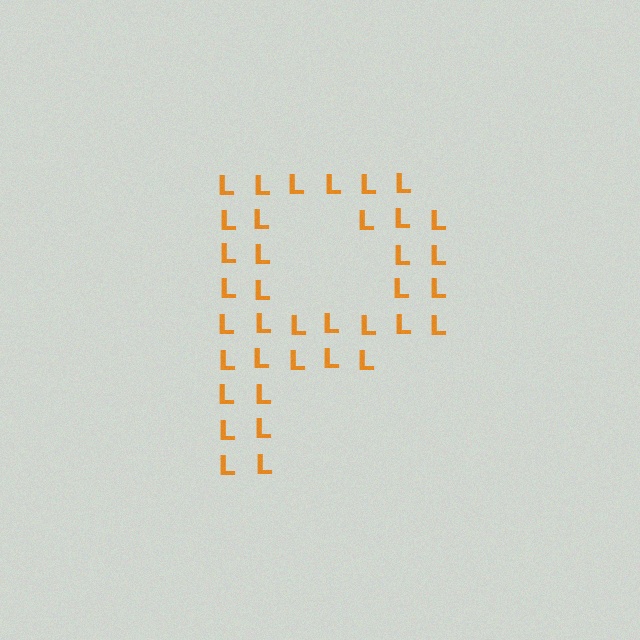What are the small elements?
The small elements are letter L's.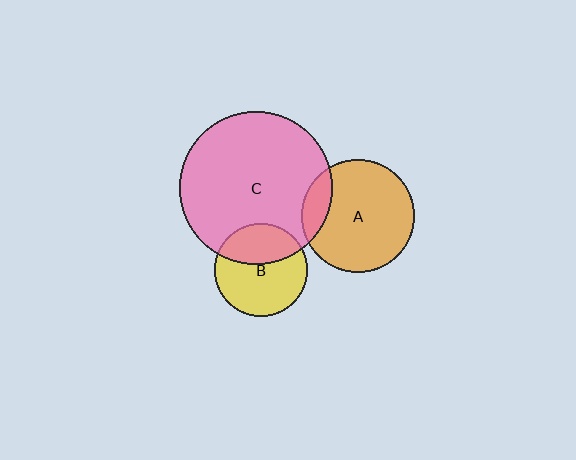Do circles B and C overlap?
Yes.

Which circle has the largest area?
Circle C (pink).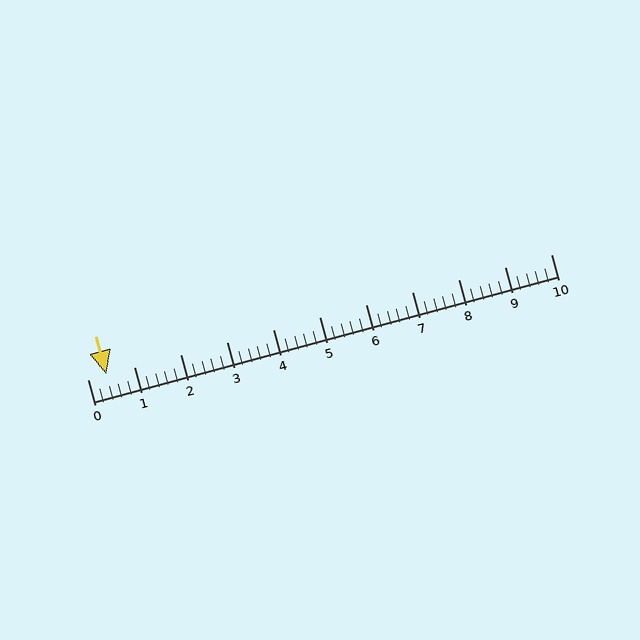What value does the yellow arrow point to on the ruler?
The yellow arrow points to approximately 0.4.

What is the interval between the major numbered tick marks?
The major tick marks are spaced 1 units apart.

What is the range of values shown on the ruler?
The ruler shows values from 0 to 10.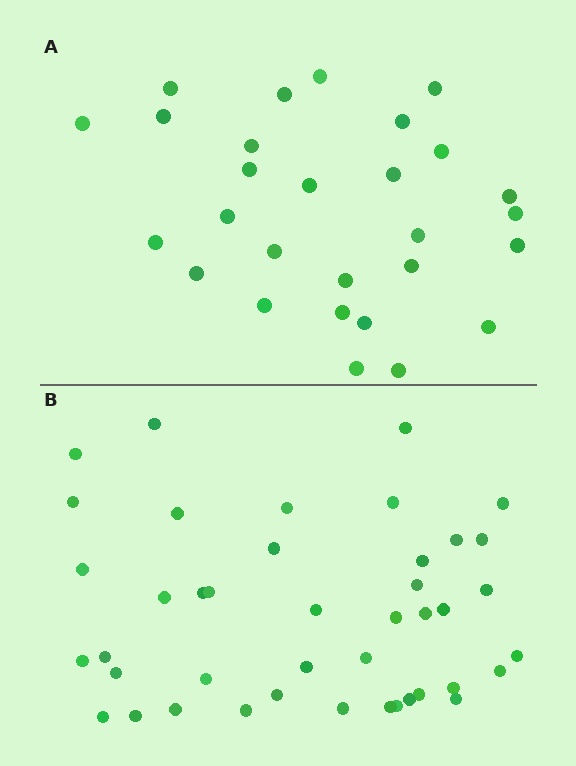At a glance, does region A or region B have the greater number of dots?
Region B (the bottom region) has more dots.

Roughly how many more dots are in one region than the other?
Region B has approximately 15 more dots than region A.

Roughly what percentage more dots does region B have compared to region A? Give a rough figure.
About 50% more.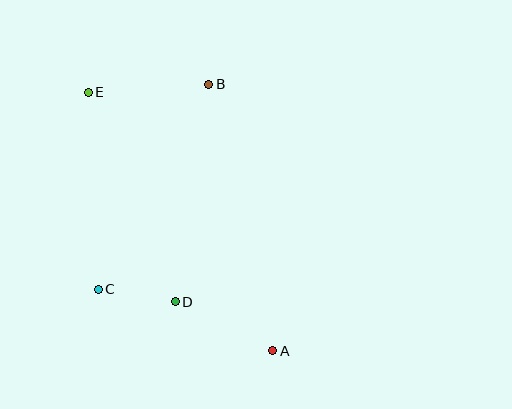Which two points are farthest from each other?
Points A and E are farthest from each other.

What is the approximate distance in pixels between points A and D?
The distance between A and D is approximately 109 pixels.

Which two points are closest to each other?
Points C and D are closest to each other.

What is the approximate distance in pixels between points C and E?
The distance between C and E is approximately 198 pixels.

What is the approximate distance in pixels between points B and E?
The distance between B and E is approximately 121 pixels.